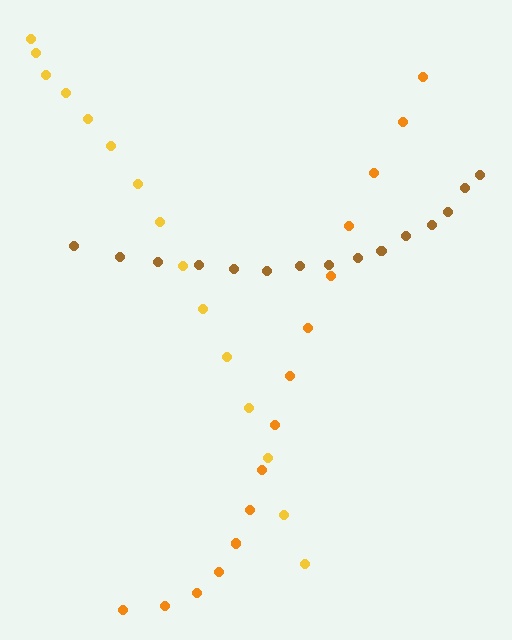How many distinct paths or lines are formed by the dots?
There are 3 distinct paths.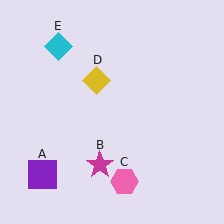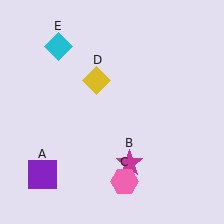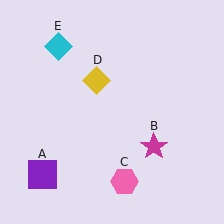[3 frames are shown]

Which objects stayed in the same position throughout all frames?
Purple square (object A) and pink hexagon (object C) and yellow diamond (object D) and cyan diamond (object E) remained stationary.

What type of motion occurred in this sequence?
The magenta star (object B) rotated counterclockwise around the center of the scene.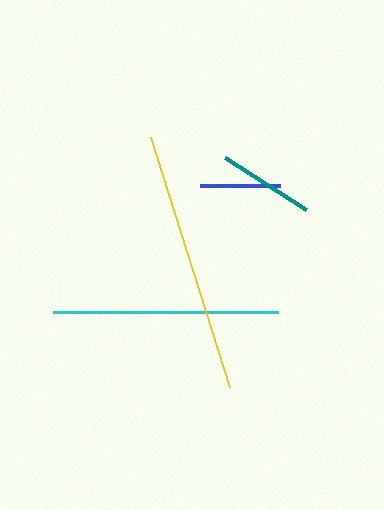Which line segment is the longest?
The yellow line is the longest at approximately 263 pixels.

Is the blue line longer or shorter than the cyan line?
The cyan line is longer than the blue line.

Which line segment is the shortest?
The blue line is the shortest at approximately 80 pixels.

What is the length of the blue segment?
The blue segment is approximately 80 pixels long.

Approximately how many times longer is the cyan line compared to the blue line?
The cyan line is approximately 2.8 times the length of the blue line.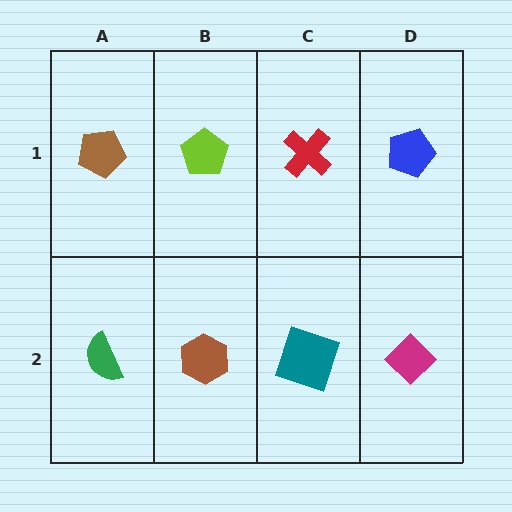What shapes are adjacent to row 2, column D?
A blue pentagon (row 1, column D), a teal square (row 2, column C).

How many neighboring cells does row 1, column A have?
2.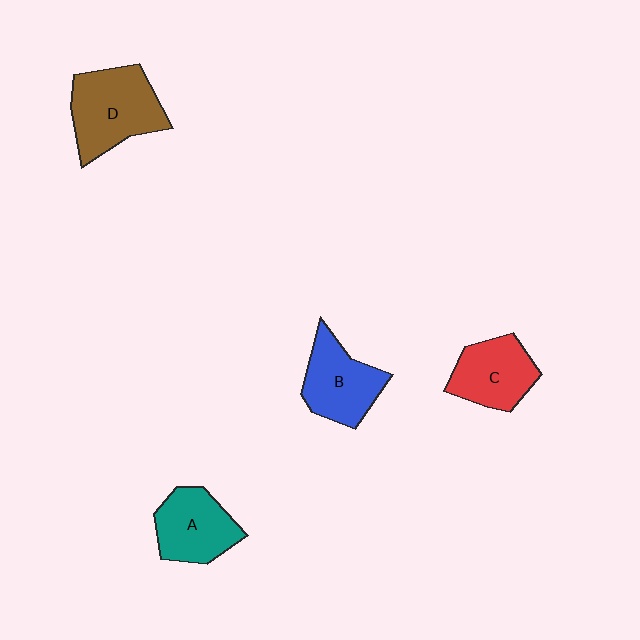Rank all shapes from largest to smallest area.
From largest to smallest: D (brown), B (blue), A (teal), C (red).